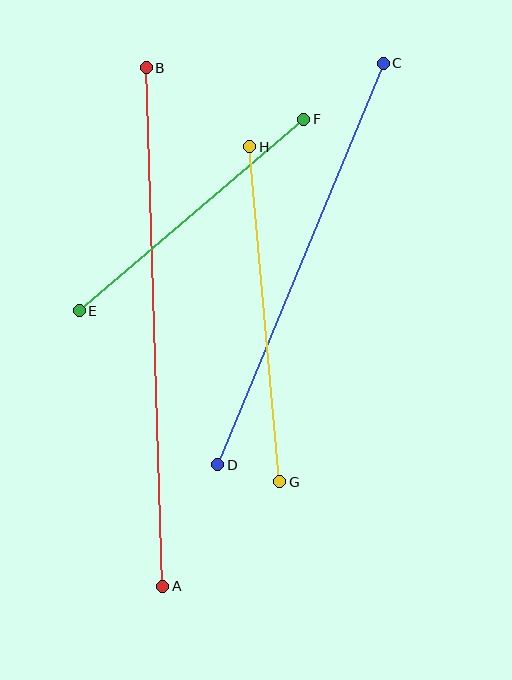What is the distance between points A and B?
The distance is approximately 519 pixels.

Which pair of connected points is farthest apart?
Points A and B are farthest apart.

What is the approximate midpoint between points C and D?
The midpoint is at approximately (301, 264) pixels.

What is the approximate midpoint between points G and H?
The midpoint is at approximately (265, 314) pixels.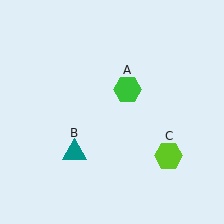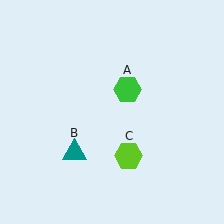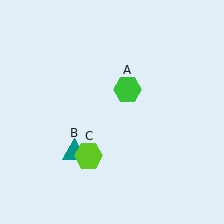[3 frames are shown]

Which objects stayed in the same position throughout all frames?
Green hexagon (object A) and teal triangle (object B) remained stationary.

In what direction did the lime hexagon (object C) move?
The lime hexagon (object C) moved left.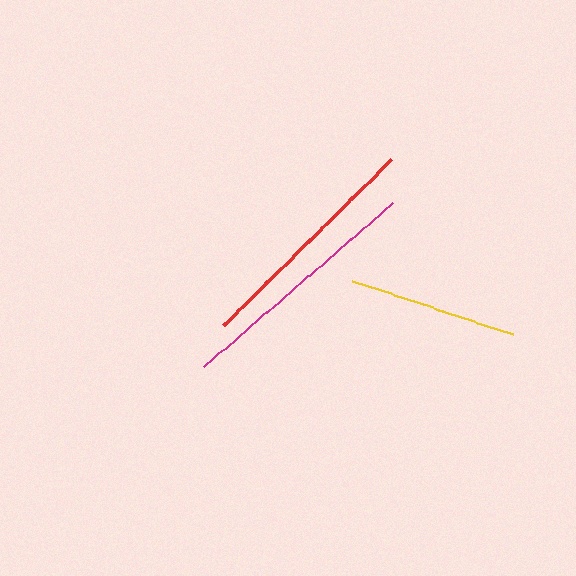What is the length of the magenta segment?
The magenta segment is approximately 250 pixels long.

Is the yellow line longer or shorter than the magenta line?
The magenta line is longer than the yellow line.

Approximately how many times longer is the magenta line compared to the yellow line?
The magenta line is approximately 1.5 times the length of the yellow line.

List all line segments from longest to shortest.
From longest to shortest: magenta, red, yellow.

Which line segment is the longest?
The magenta line is the longest at approximately 250 pixels.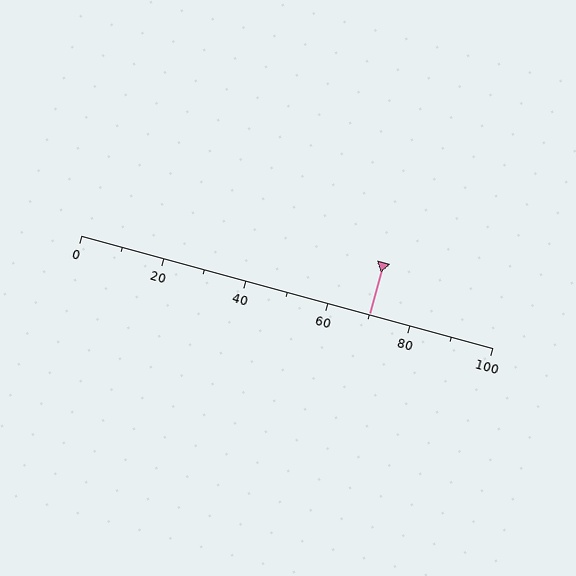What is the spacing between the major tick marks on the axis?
The major ticks are spaced 20 apart.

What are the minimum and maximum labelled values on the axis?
The axis runs from 0 to 100.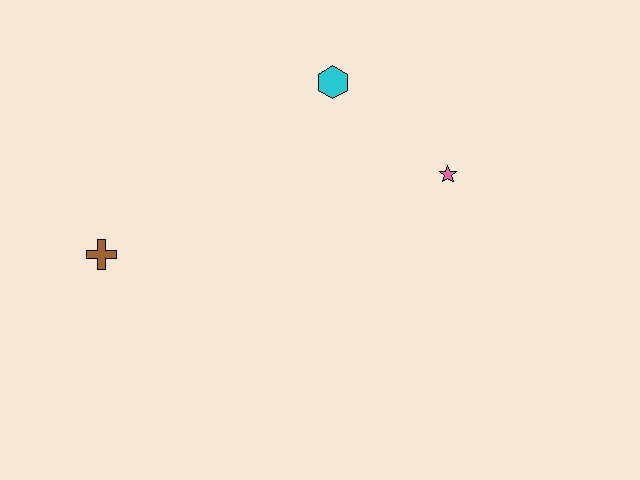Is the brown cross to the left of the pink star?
Yes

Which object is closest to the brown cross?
The cyan hexagon is closest to the brown cross.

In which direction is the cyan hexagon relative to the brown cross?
The cyan hexagon is to the right of the brown cross.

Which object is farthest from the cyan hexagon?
The brown cross is farthest from the cyan hexagon.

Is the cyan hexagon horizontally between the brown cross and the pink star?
Yes